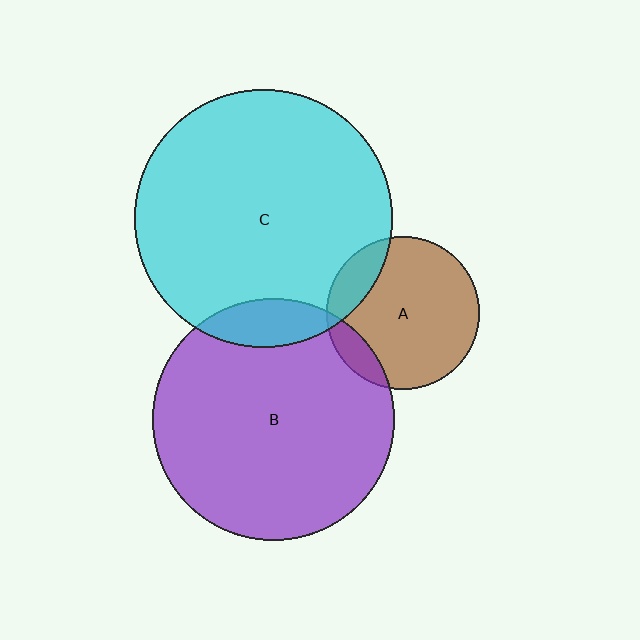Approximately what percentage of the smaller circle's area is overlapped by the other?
Approximately 15%.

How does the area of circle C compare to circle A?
Approximately 2.8 times.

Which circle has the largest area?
Circle C (cyan).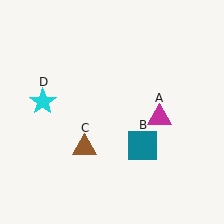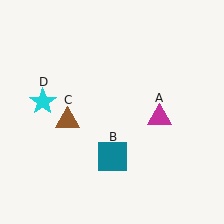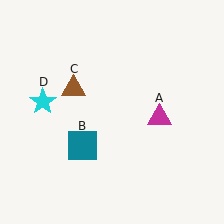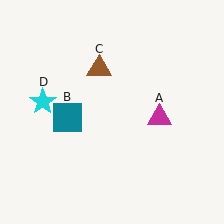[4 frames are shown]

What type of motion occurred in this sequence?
The teal square (object B), brown triangle (object C) rotated clockwise around the center of the scene.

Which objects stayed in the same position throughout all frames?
Magenta triangle (object A) and cyan star (object D) remained stationary.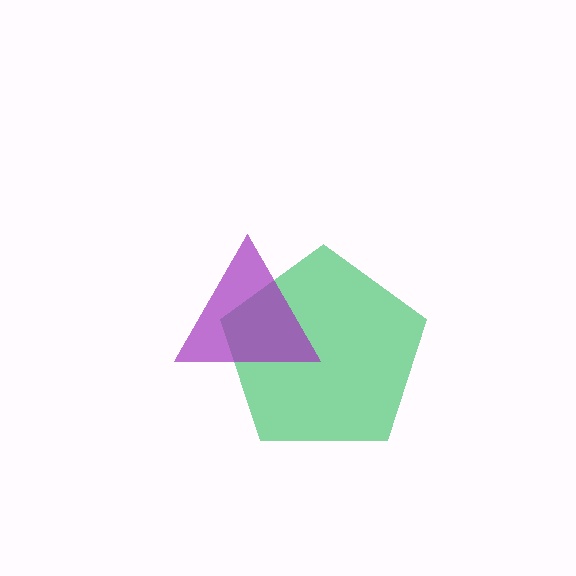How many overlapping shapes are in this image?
There are 2 overlapping shapes in the image.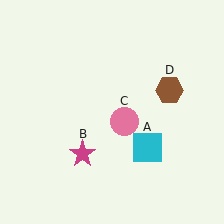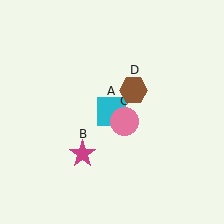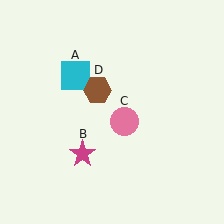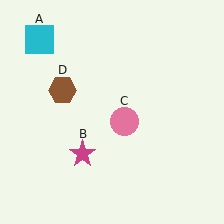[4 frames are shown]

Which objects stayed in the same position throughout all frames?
Magenta star (object B) and pink circle (object C) remained stationary.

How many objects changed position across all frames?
2 objects changed position: cyan square (object A), brown hexagon (object D).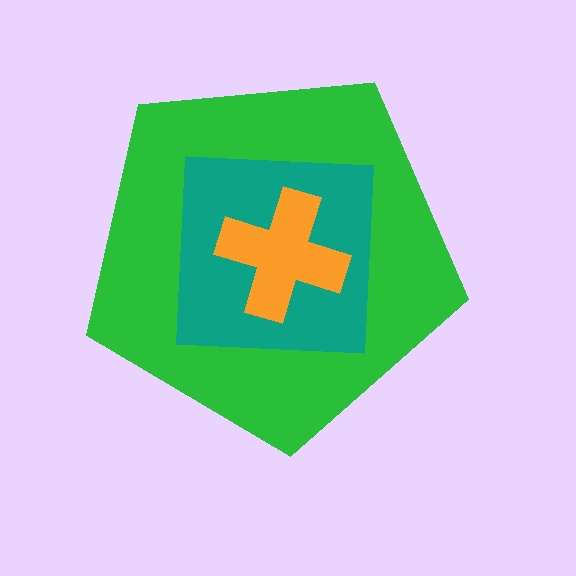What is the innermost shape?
The orange cross.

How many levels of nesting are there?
3.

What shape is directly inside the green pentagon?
The teal square.